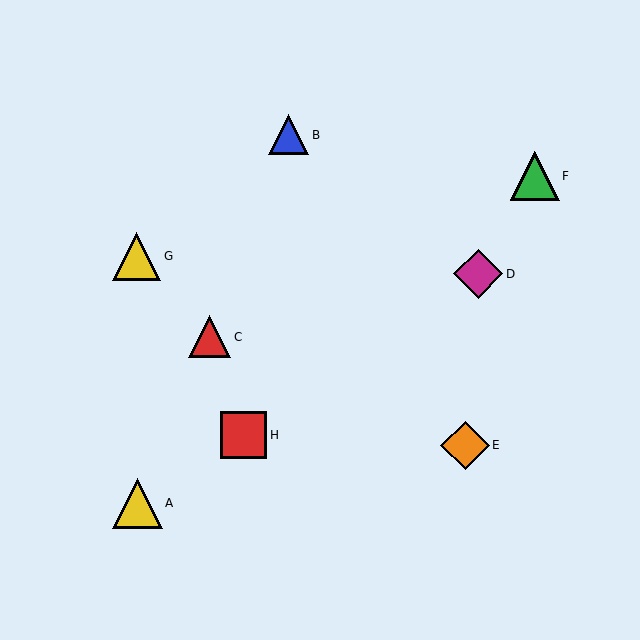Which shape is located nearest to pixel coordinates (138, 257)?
The yellow triangle (labeled G) at (137, 256) is nearest to that location.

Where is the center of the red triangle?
The center of the red triangle is at (210, 337).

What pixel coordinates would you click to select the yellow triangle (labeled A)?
Click at (137, 503) to select the yellow triangle A.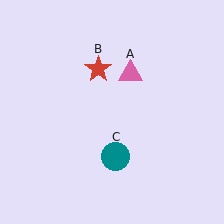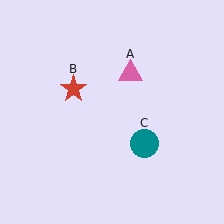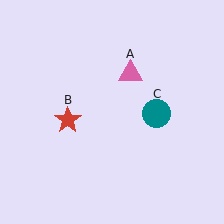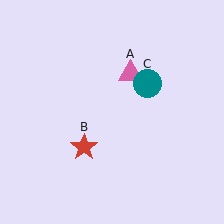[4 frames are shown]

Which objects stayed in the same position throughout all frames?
Pink triangle (object A) remained stationary.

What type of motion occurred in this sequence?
The red star (object B), teal circle (object C) rotated counterclockwise around the center of the scene.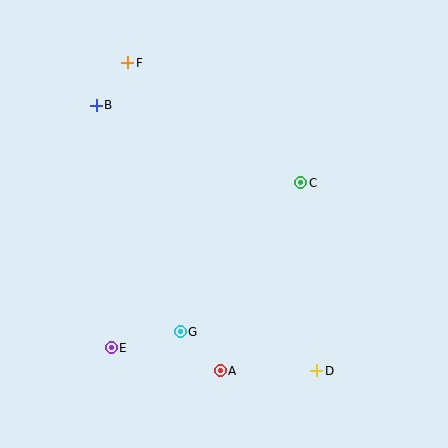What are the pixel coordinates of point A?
Point A is at (220, 371).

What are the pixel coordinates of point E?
Point E is at (111, 348).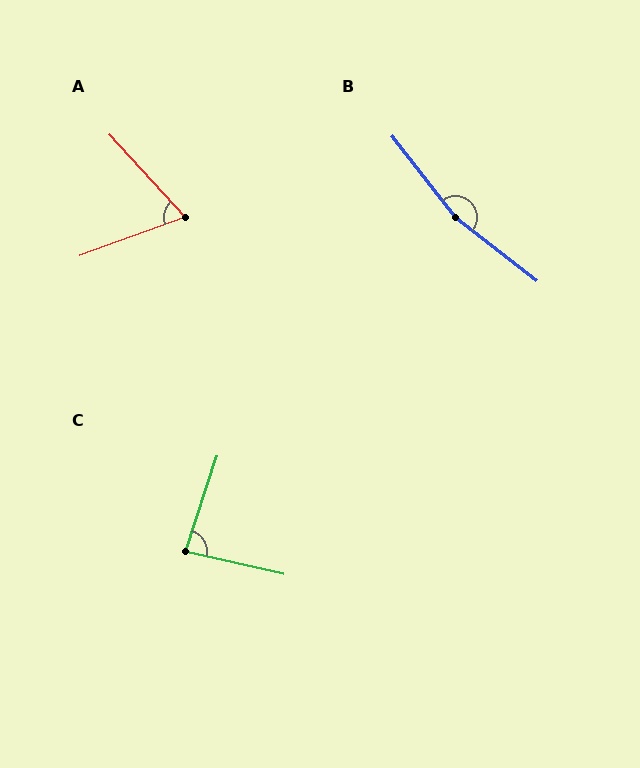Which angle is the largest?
B, at approximately 165 degrees.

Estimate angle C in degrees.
Approximately 84 degrees.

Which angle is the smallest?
A, at approximately 67 degrees.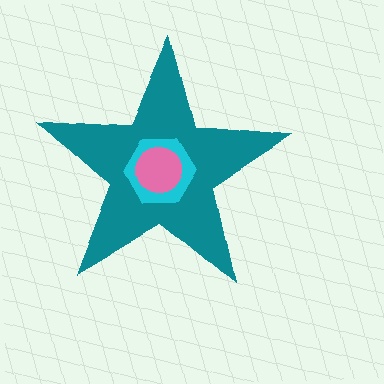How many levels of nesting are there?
3.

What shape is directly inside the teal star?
The cyan hexagon.